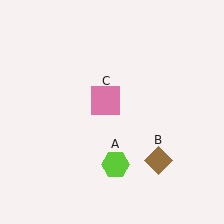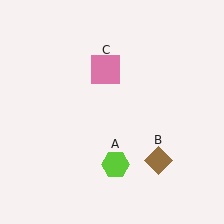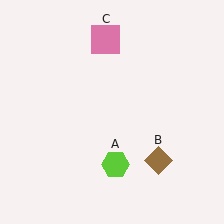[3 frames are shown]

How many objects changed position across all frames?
1 object changed position: pink square (object C).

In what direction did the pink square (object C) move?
The pink square (object C) moved up.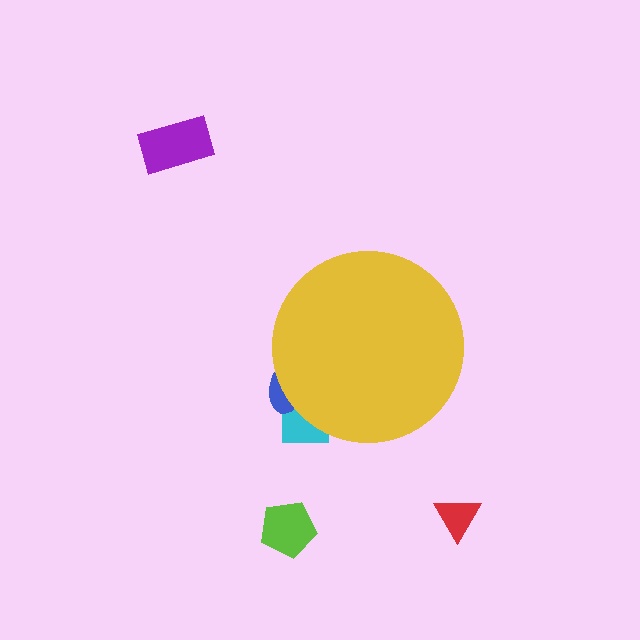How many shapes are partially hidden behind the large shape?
2 shapes are partially hidden.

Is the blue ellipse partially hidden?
Yes, the blue ellipse is partially hidden behind the yellow circle.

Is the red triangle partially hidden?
No, the red triangle is fully visible.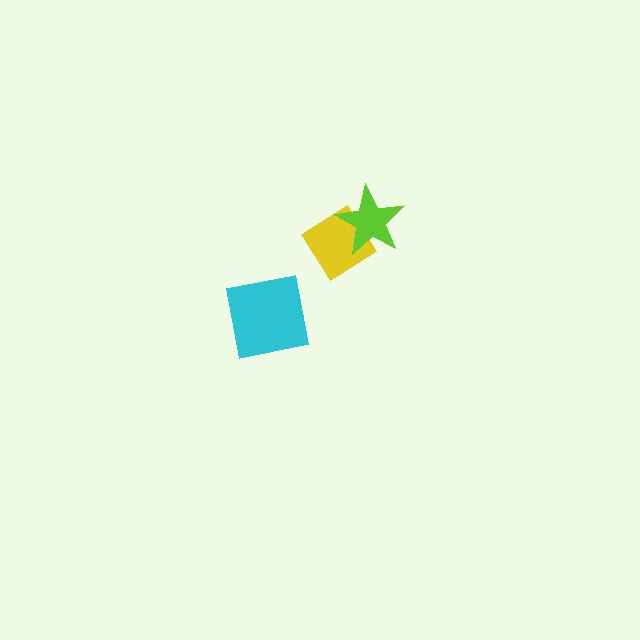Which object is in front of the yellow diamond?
The lime star is in front of the yellow diamond.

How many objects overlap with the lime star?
1 object overlaps with the lime star.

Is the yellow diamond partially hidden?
Yes, it is partially covered by another shape.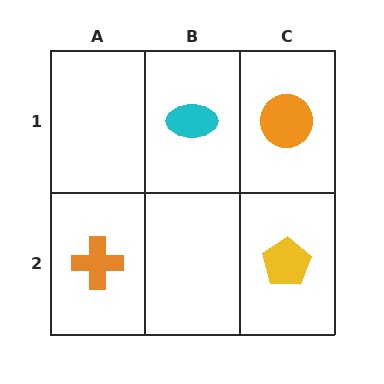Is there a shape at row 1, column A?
No, that cell is empty.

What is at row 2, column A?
An orange cross.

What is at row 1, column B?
A cyan ellipse.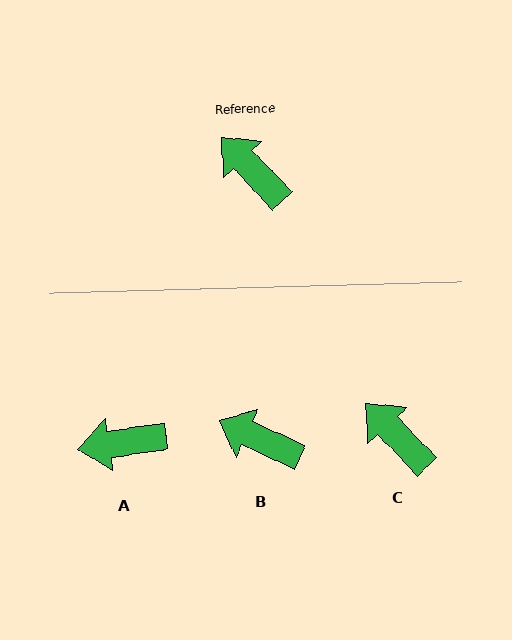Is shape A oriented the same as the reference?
No, it is off by about 55 degrees.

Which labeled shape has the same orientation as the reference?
C.